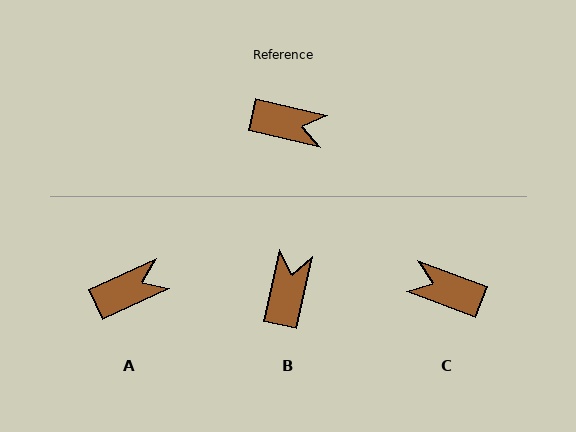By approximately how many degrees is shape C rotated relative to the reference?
Approximately 173 degrees counter-clockwise.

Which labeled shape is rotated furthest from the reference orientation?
C, about 173 degrees away.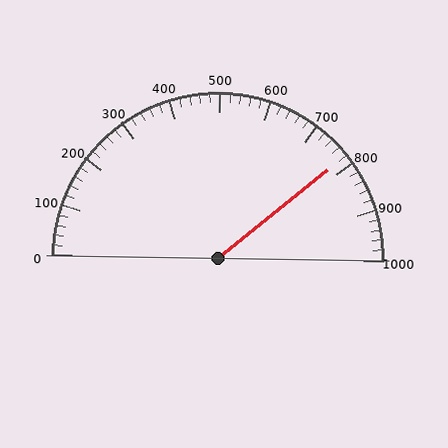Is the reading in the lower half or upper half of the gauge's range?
The reading is in the upper half of the range (0 to 1000).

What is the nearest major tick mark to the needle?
The nearest major tick mark is 800.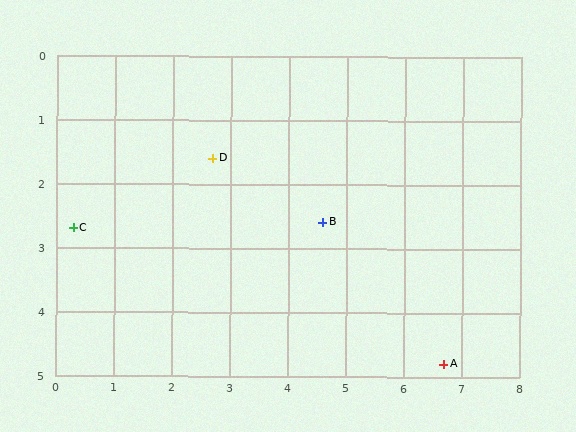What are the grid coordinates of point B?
Point B is at approximately (4.6, 2.6).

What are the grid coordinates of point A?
Point A is at approximately (6.7, 4.8).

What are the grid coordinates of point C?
Point C is at approximately (0.3, 2.7).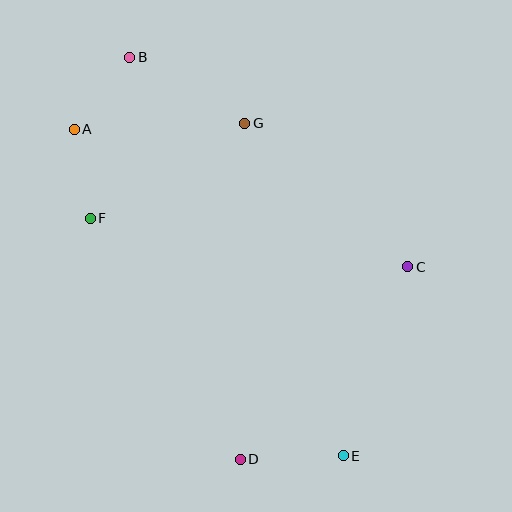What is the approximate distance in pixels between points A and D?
The distance between A and D is approximately 370 pixels.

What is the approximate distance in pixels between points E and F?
The distance between E and F is approximately 347 pixels.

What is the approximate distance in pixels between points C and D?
The distance between C and D is approximately 255 pixels.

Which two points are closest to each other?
Points A and B are closest to each other.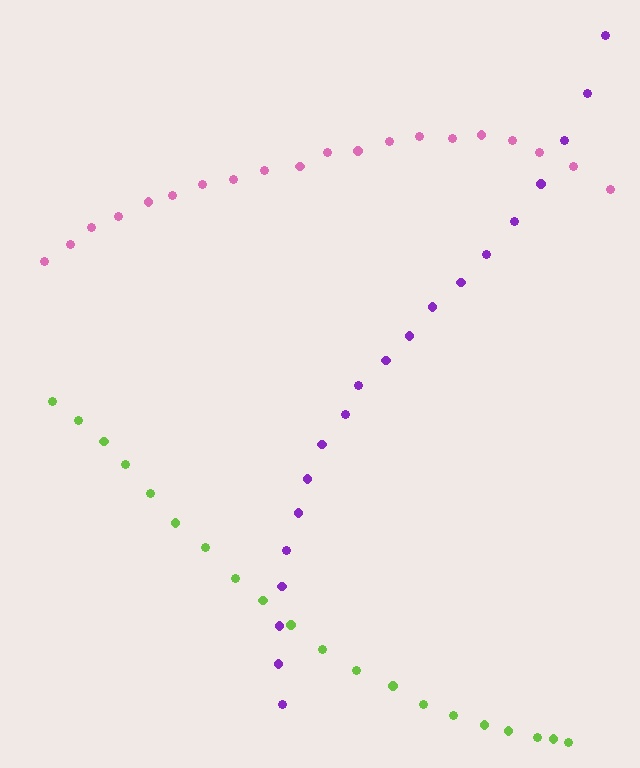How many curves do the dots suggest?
There are 3 distinct paths.